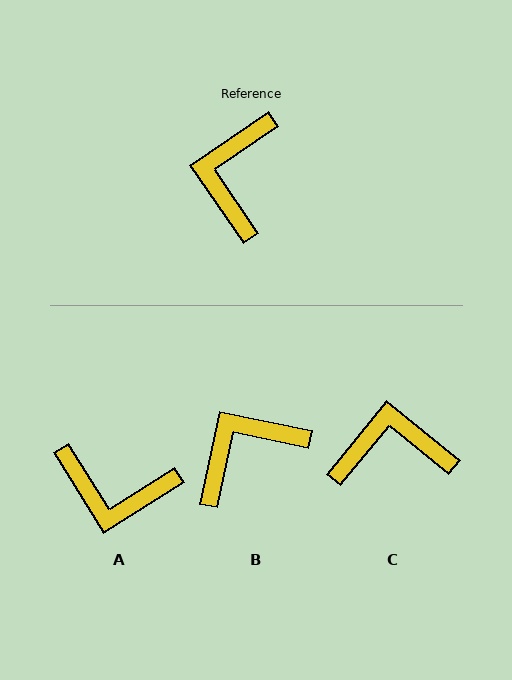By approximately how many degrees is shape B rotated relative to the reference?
Approximately 46 degrees clockwise.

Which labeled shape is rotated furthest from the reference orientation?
A, about 88 degrees away.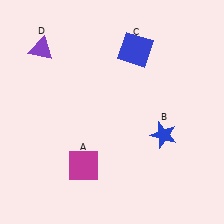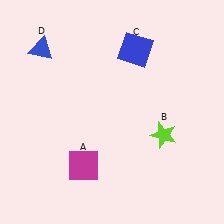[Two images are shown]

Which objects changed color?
B changed from blue to lime. D changed from purple to blue.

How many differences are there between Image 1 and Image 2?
There are 2 differences between the two images.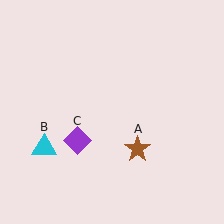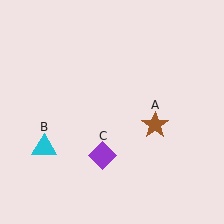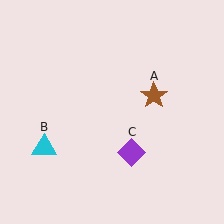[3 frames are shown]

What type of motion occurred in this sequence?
The brown star (object A), purple diamond (object C) rotated counterclockwise around the center of the scene.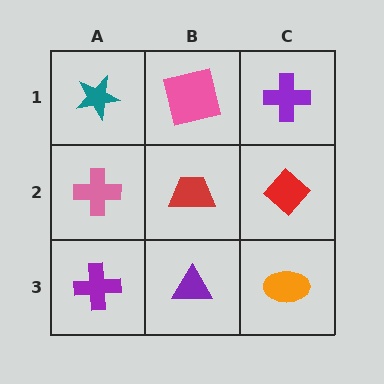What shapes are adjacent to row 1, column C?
A red diamond (row 2, column C), a pink square (row 1, column B).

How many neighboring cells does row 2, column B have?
4.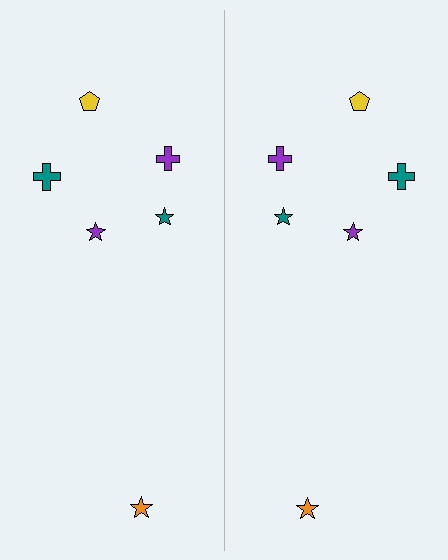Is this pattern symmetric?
Yes, this pattern has bilateral (reflection) symmetry.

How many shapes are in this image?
There are 12 shapes in this image.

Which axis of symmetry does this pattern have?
The pattern has a vertical axis of symmetry running through the center of the image.